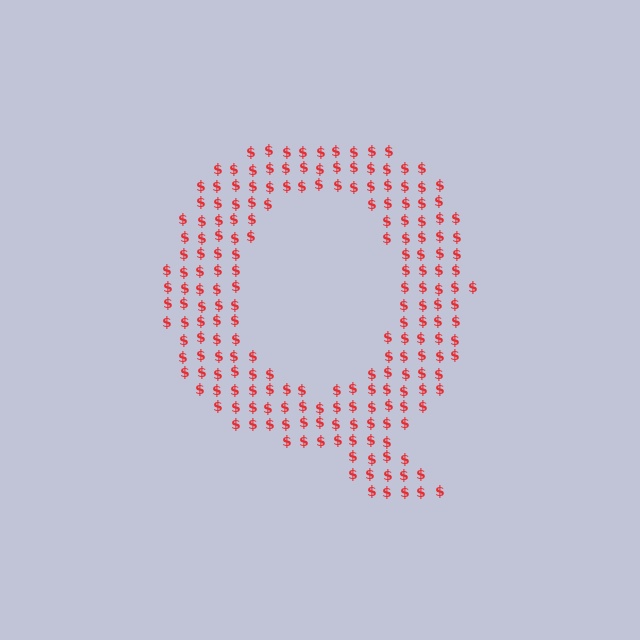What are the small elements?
The small elements are dollar signs.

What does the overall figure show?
The overall figure shows the letter Q.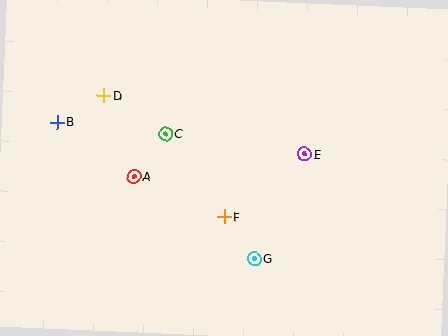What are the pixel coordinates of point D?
Point D is at (104, 96).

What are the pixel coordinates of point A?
Point A is at (134, 176).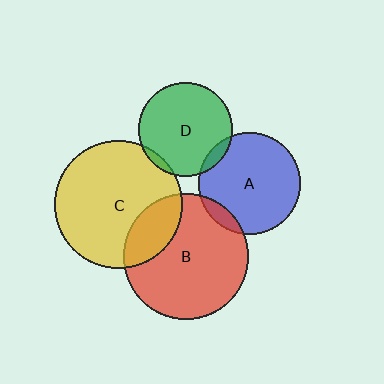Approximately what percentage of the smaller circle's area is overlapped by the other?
Approximately 5%.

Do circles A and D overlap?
Yes.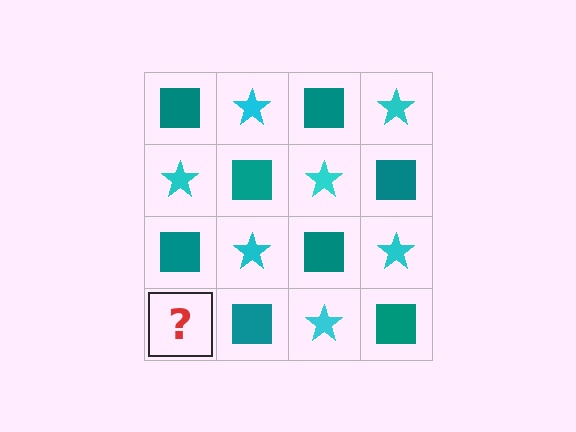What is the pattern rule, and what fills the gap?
The rule is that it alternates teal square and cyan star in a checkerboard pattern. The gap should be filled with a cyan star.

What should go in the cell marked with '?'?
The missing cell should contain a cyan star.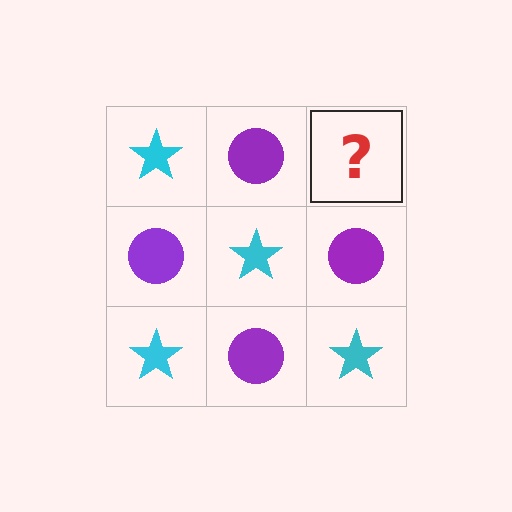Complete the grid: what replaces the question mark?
The question mark should be replaced with a cyan star.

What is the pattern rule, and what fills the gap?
The rule is that it alternates cyan star and purple circle in a checkerboard pattern. The gap should be filled with a cyan star.